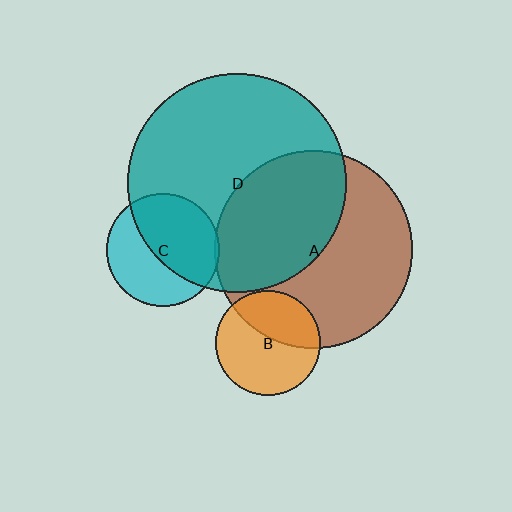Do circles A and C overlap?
Yes.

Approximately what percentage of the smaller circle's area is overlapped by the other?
Approximately 5%.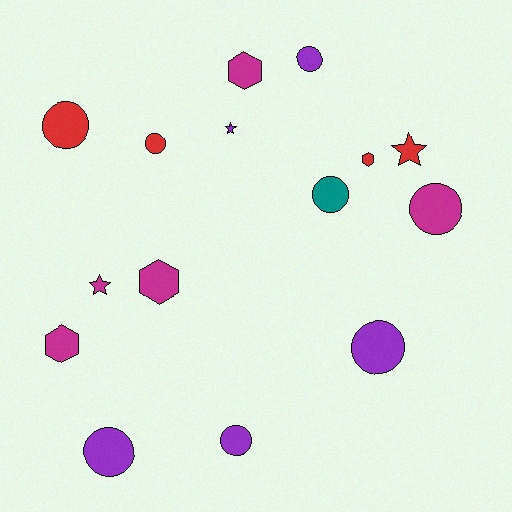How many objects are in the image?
There are 15 objects.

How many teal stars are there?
There are no teal stars.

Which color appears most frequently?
Purple, with 5 objects.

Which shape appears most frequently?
Circle, with 8 objects.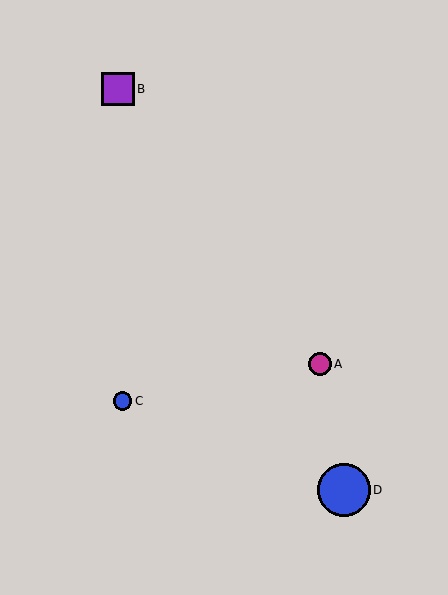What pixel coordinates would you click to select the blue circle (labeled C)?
Click at (122, 401) to select the blue circle C.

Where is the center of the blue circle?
The center of the blue circle is at (344, 490).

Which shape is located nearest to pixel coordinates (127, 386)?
The blue circle (labeled C) at (122, 401) is nearest to that location.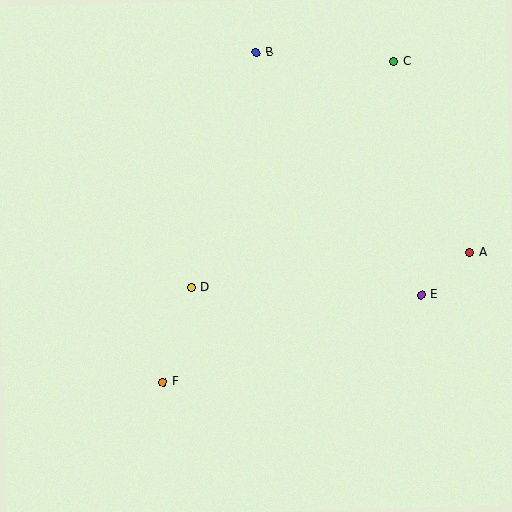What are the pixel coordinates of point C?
Point C is at (394, 61).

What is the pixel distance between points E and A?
The distance between E and A is 64 pixels.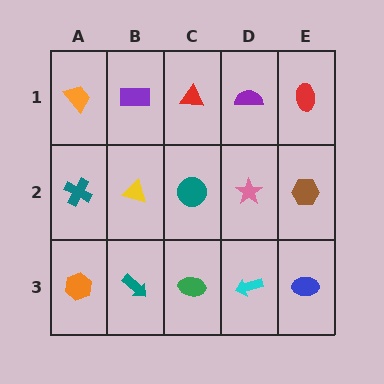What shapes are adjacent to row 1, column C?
A teal circle (row 2, column C), a purple rectangle (row 1, column B), a purple semicircle (row 1, column D).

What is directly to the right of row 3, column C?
A cyan arrow.